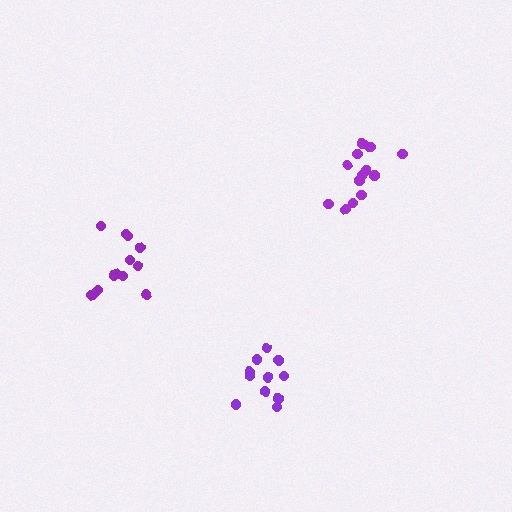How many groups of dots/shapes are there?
There are 3 groups.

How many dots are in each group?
Group 1: 13 dots, Group 2: 12 dots, Group 3: 13 dots (38 total).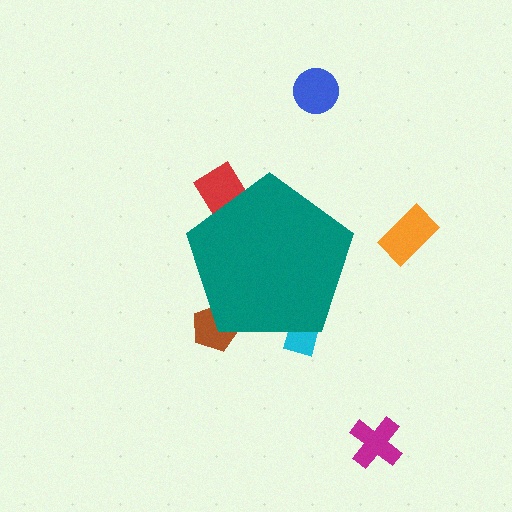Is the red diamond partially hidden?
Yes, the red diamond is partially hidden behind the teal pentagon.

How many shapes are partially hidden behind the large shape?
3 shapes are partially hidden.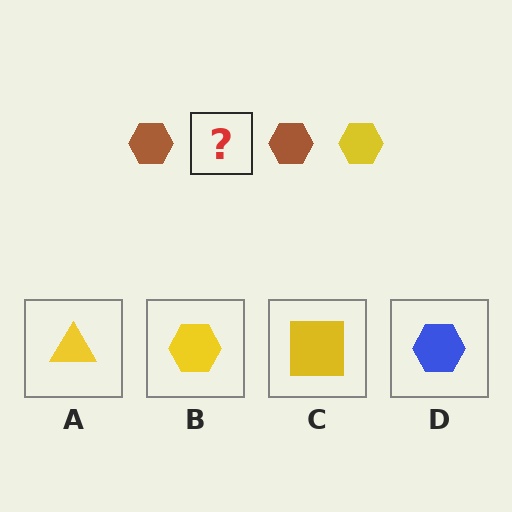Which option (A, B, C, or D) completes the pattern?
B.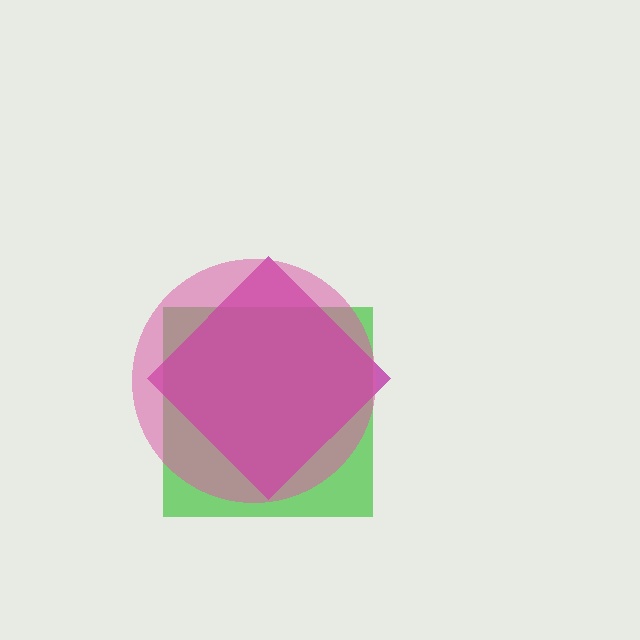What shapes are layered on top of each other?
The layered shapes are: a green square, a magenta diamond, a pink circle.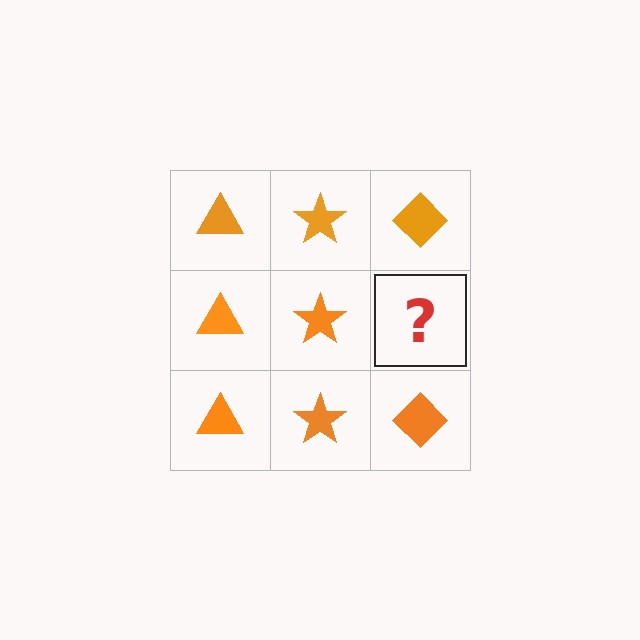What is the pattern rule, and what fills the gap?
The rule is that each column has a consistent shape. The gap should be filled with an orange diamond.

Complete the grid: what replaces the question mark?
The question mark should be replaced with an orange diamond.